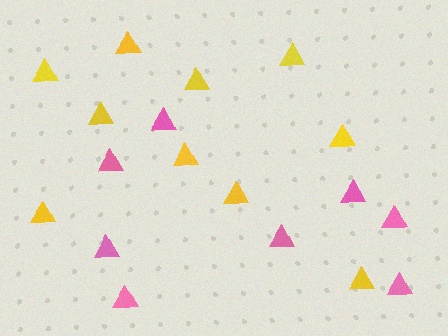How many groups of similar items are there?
There are 2 groups: one group of pink triangles (8) and one group of yellow triangles (10).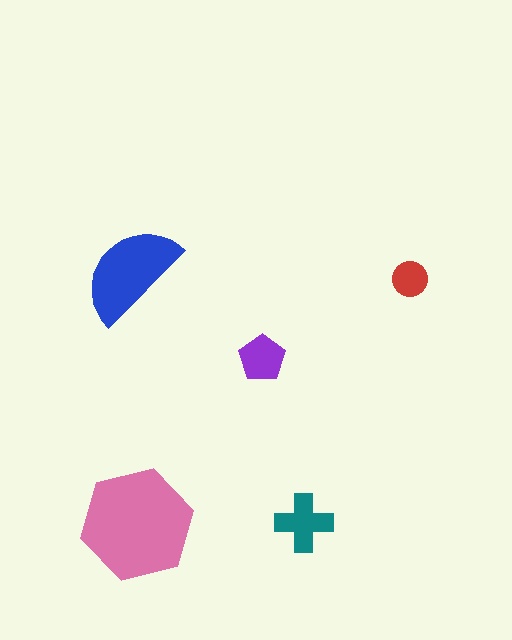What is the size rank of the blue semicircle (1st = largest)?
2nd.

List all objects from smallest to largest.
The red circle, the purple pentagon, the teal cross, the blue semicircle, the pink hexagon.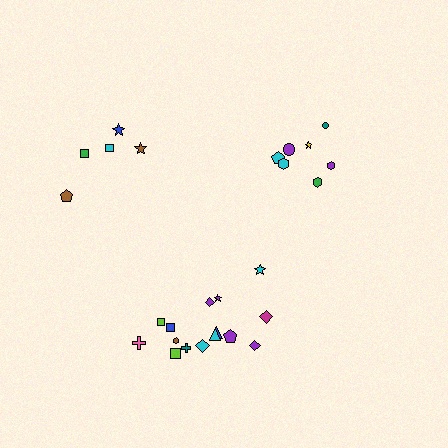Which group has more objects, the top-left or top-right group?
The top-right group.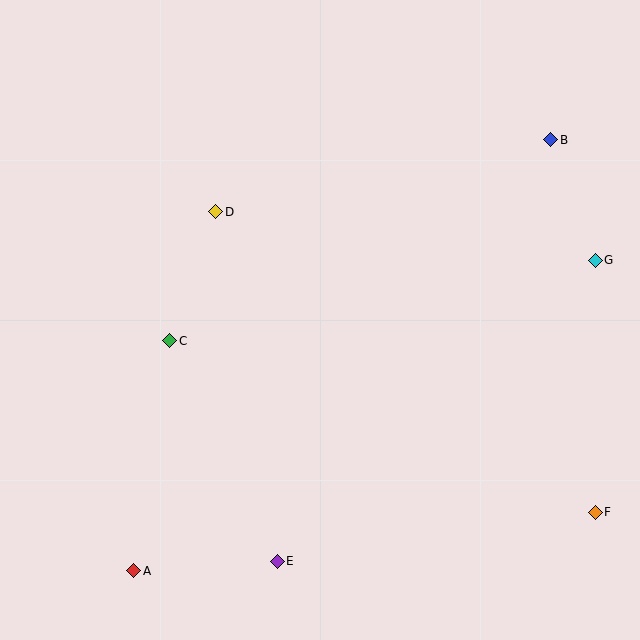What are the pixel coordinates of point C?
Point C is at (170, 341).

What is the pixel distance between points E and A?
The distance between E and A is 144 pixels.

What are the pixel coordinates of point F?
Point F is at (595, 512).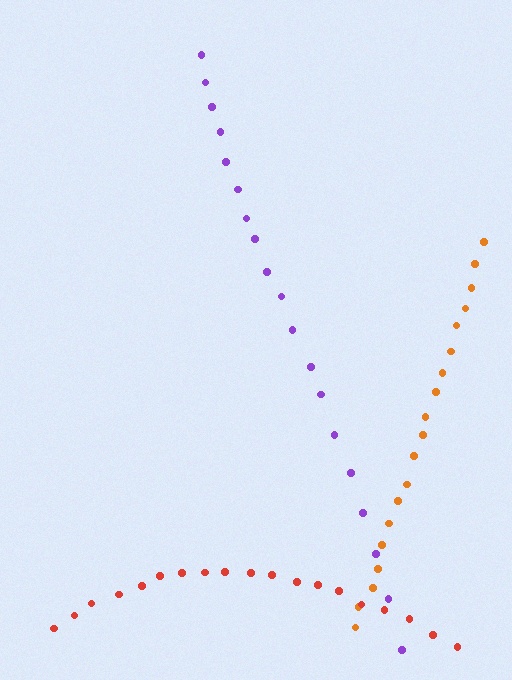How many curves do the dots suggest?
There are 3 distinct paths.